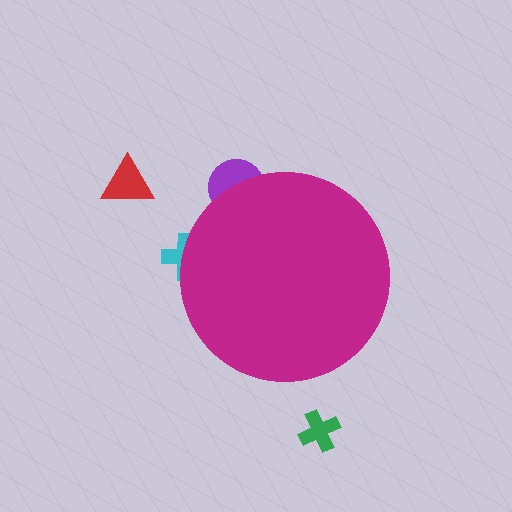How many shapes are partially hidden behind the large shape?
2 shapes are partially hidden.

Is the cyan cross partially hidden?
Yes, the cyan cross is partially hidden behind the magenta circle.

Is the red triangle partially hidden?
No, the red triangle is fully visible.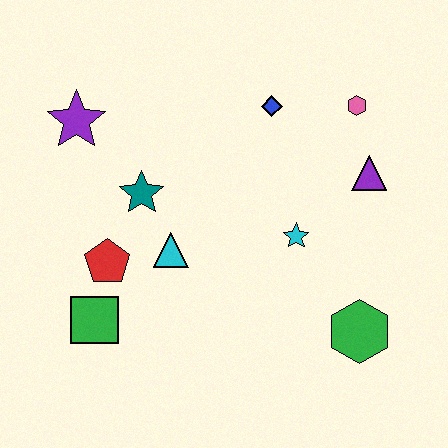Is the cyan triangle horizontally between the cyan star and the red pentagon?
Yes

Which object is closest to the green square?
The red pentagon is closest to the green square.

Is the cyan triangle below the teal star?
Yes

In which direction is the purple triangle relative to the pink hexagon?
The purple triangle is below the pink hexagon.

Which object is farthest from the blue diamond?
The green square is farthest from the blue diamond.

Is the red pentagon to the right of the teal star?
No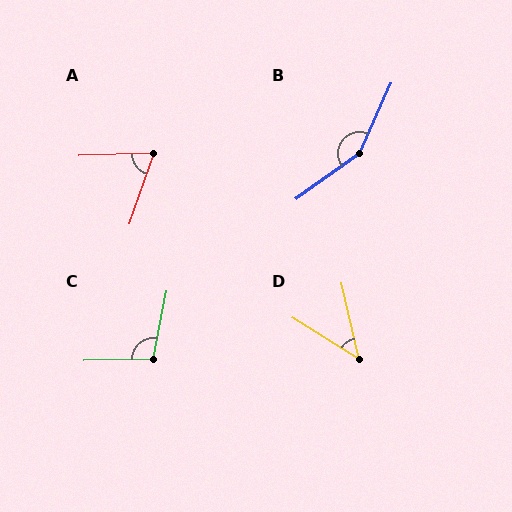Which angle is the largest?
B, at approximately 150 degrees.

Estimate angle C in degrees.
Approximately 103 degrees.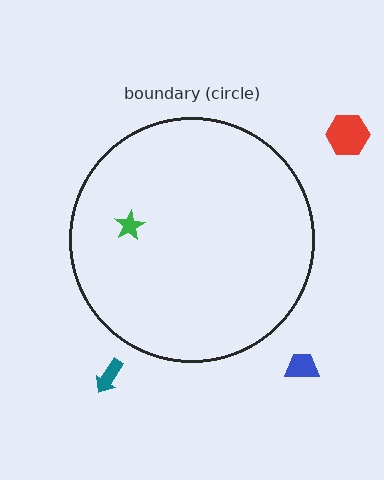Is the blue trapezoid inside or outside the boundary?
Outside.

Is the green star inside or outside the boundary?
Inside.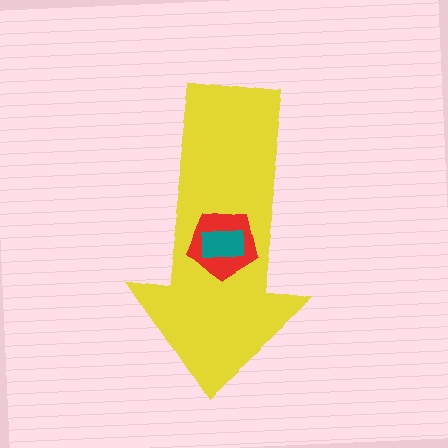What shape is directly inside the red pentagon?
The teal rectangle.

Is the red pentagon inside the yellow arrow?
Yes.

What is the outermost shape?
The yellow arrow.